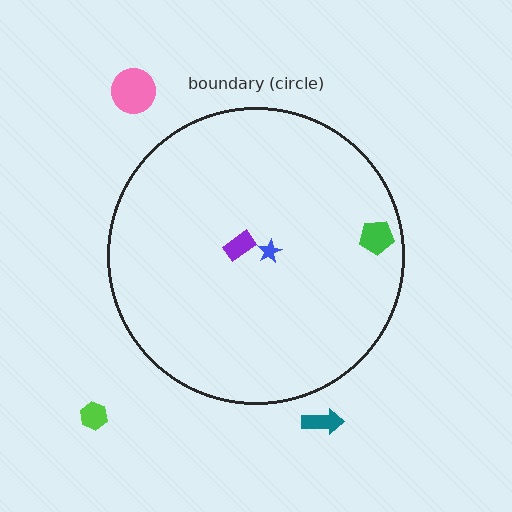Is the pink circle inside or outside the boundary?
Outside.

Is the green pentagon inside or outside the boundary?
Inside.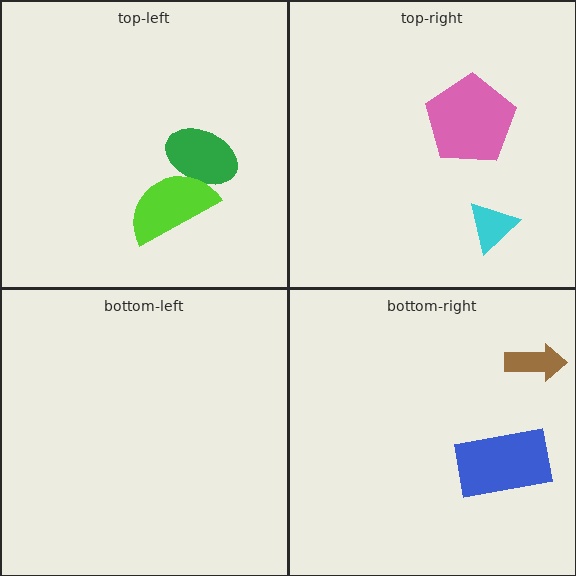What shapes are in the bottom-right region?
The brown arrow, the blue rectangle.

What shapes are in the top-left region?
The green ellipse, the lime semicircle.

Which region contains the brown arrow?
The bottom-right region.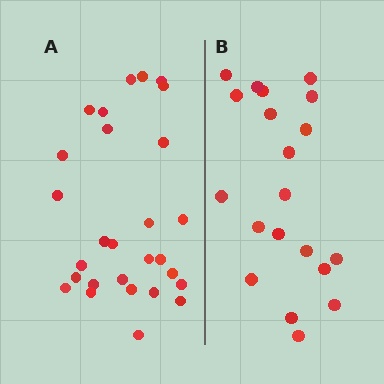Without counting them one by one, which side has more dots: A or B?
Region A (the left region) has more dots.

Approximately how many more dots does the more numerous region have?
Region A has roughly 8 or so more dots than region B.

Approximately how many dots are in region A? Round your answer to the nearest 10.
About 30 dots. (The exact count is 28, which rounds to 30.)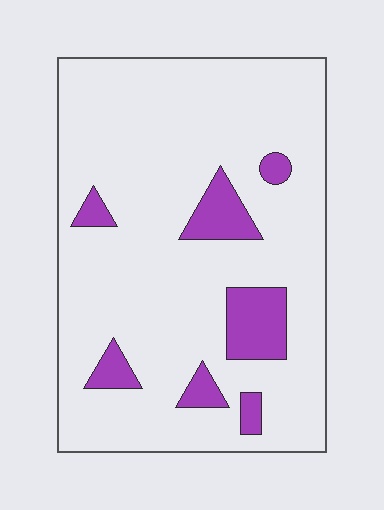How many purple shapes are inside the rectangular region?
7.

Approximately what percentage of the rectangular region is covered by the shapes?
Approximately 15%.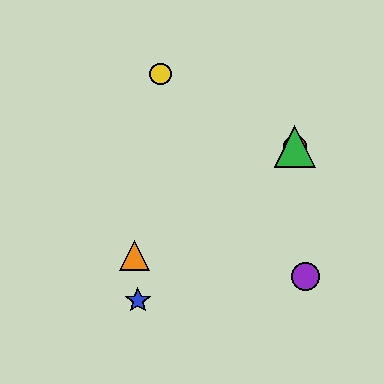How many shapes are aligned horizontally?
2 shapes (the red circle, the green triangle) are aligned horizontally.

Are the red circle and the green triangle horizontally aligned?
Yes, both are at y≈147.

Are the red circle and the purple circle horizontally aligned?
No, the red circle is at y≈147 and the purple circle is at y≈277.